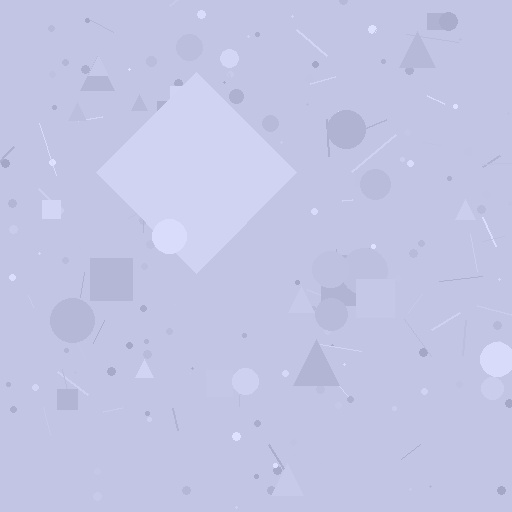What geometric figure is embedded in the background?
A diamond is embedded in the background.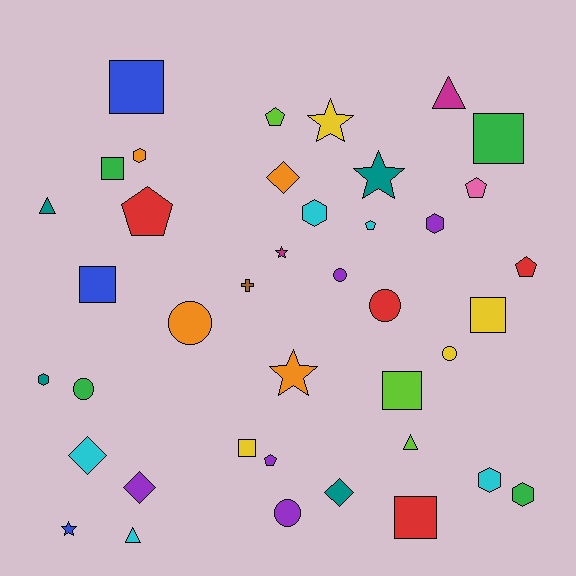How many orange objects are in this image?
There are 4 orange objects.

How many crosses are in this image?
There is 1 cross.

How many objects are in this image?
There are 40 objects.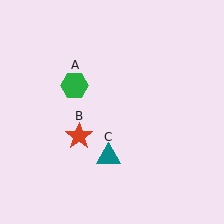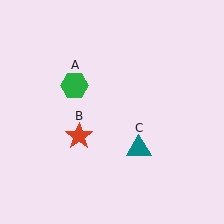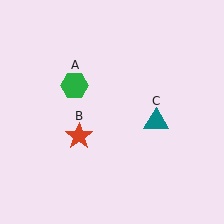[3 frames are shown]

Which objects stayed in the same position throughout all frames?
Green hexagon (object A) and red star (object B) remained stationary.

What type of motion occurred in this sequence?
The teal triangle (object C) rotated counterclockwise around the center of the scene.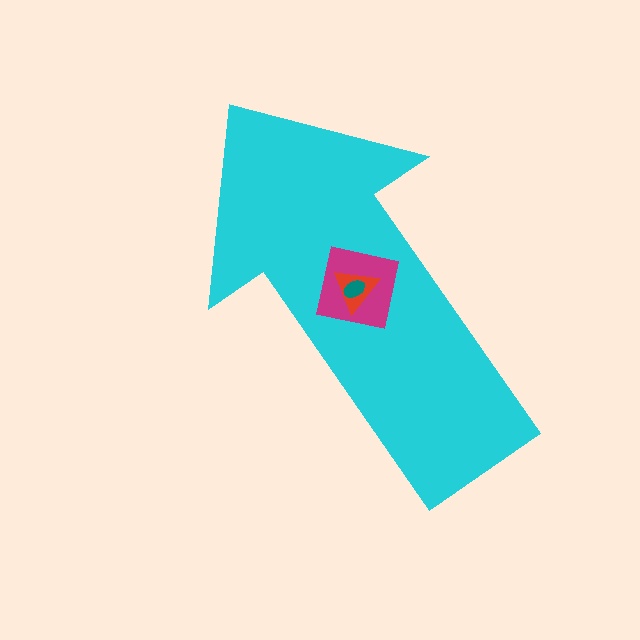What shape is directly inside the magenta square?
The red triangle.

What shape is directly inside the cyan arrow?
The magenta square.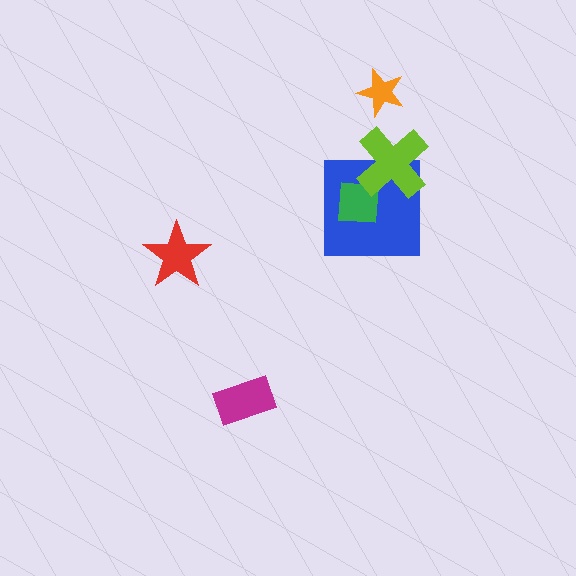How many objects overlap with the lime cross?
2 objects overlap with the lime cross.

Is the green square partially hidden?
Yes, it is partially covered by another shape.